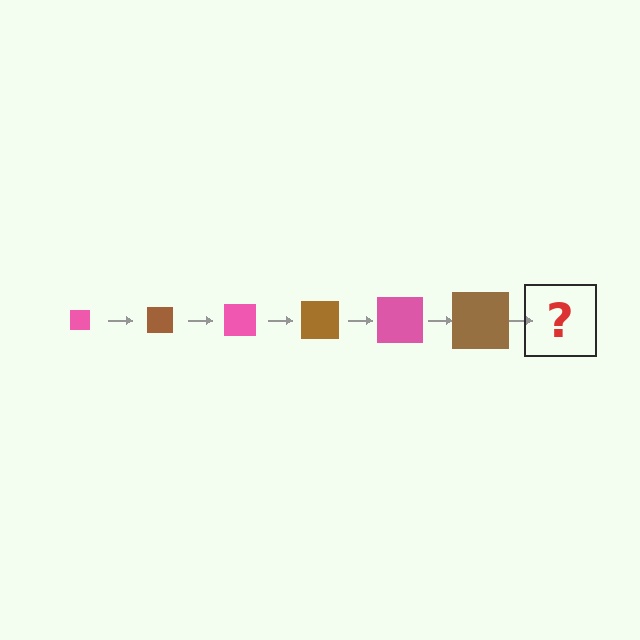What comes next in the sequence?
The next element should be a pink square, larger than the previous one.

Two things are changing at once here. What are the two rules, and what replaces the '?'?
The two rules are that the square grows larger each step and the color cycles through pink and brown. The '?' should be a pink square, larger than the previous one.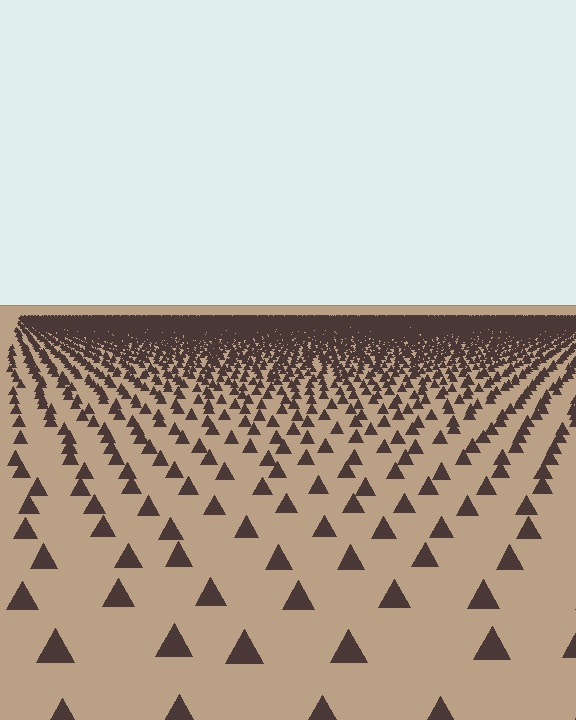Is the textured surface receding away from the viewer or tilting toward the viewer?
The surface is receding away from the viewer. Texture elements get smaller and denser toward the top.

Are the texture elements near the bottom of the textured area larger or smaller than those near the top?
Larger. Near the bottom, elements are closer to the viewer and appear at a bigger on-screen size.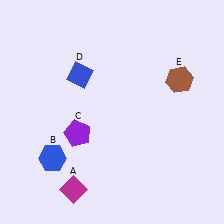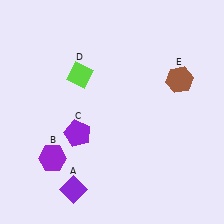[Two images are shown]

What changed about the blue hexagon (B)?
In Image 1, B is blue. In Image 2, it changed to purple.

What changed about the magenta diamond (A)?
In Image 1, A is magenta. In Image 2, it changed to purple.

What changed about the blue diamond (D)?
In Image 1, D is blue. In Image 2, it changed to lime.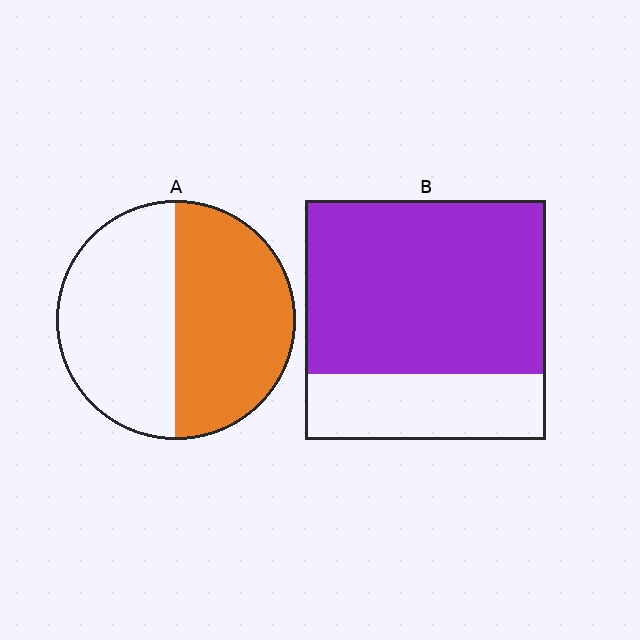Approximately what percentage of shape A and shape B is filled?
A is approximately 50% and B is approximately 70%.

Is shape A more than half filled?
Roughly half.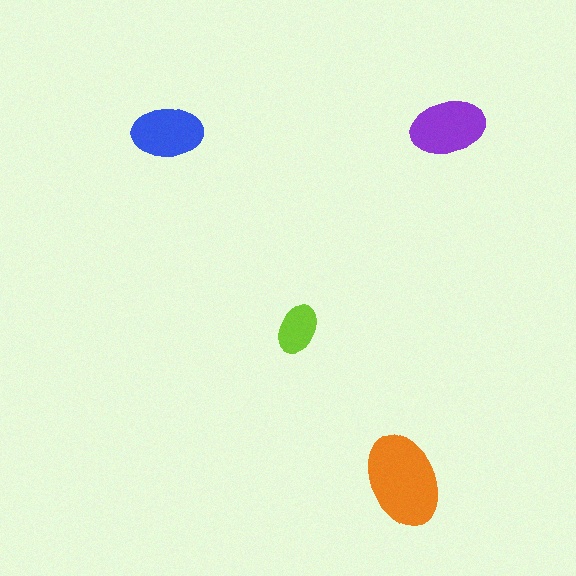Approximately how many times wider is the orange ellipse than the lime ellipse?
About 2 times wider.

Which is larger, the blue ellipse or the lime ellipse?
The blue one.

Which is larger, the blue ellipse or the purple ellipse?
The purple one.